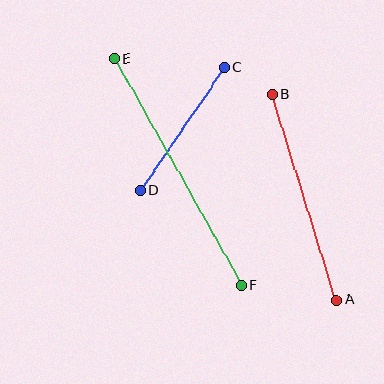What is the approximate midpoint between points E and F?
The midpoint is at approximately (178, 172) pixels.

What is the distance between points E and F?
The distance is approximately 260 pixels.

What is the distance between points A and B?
The distance is approximately 215 pixels.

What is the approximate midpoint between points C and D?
The midpoint is at approximately (182, 129) pixels.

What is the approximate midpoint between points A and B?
The midpoint is at approximately (304, 197) pixels.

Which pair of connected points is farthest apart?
Points E and F are farthest apart.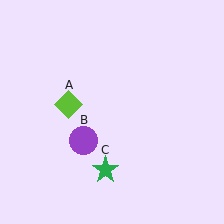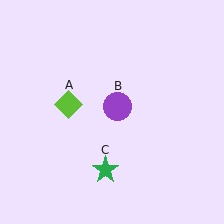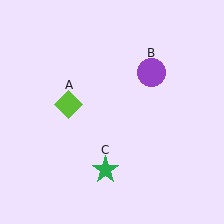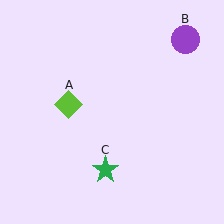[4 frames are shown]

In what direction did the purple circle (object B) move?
The purple circle (object B) moved up and to the right.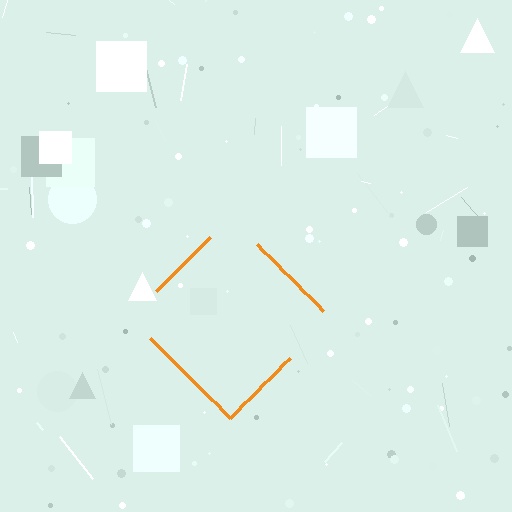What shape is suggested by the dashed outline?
The dashed outline suggests a diamond.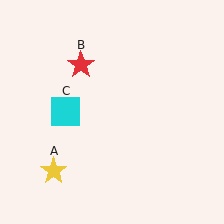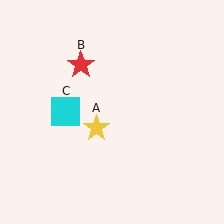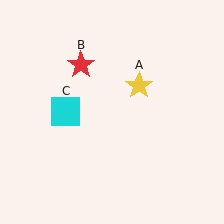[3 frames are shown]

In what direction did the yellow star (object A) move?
The yellow star (object A) moved up and to the right.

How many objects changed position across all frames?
1 object changed position: yellow star (object A).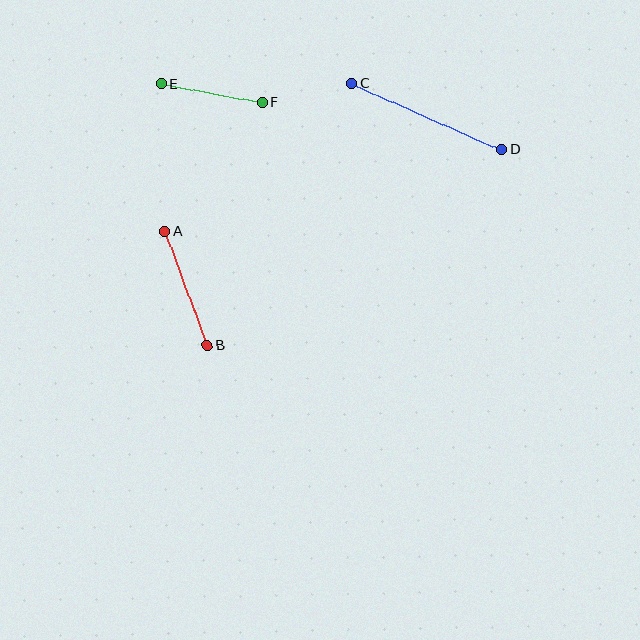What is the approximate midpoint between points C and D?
The midpoint is at approximately (427, 117) pixels.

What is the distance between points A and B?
The distance is approximately 122 pixels.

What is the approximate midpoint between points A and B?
The midpoint is at approximately (186, 288) pixels.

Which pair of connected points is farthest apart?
Points C and D are farthest apart.